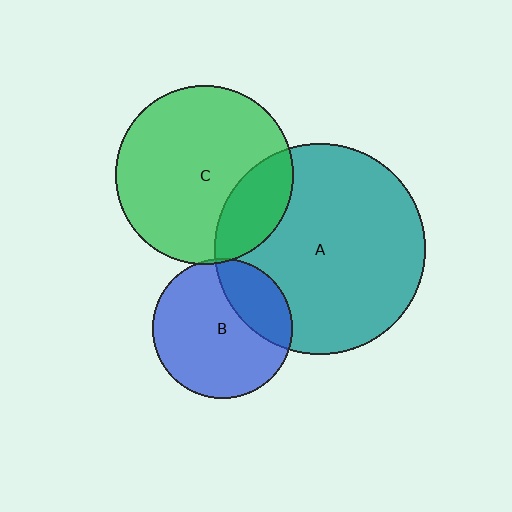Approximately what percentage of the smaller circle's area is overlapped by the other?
Approximately 25%.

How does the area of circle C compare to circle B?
Approximately 1.6 times.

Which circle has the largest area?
Circle A (teal).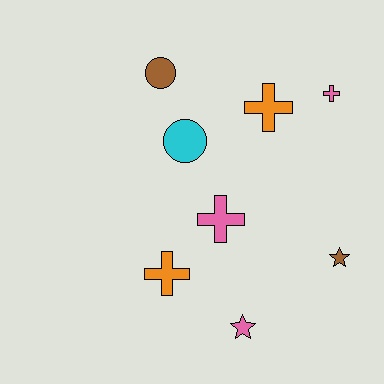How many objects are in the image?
There are 8 objects.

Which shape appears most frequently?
Cross, with 4 objects.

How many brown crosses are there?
There are no brown crosses.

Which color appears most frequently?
Pink, with 3 objects.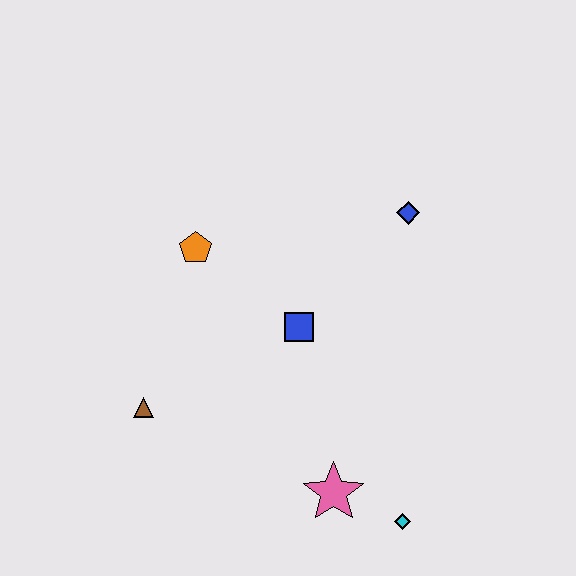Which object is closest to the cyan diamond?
The pink star is closest to the cyan diamond.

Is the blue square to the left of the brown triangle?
No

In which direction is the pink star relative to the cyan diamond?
The pink star is to the left of the cyan diamond.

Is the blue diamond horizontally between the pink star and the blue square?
No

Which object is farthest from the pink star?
The blue diamond is farthest from the pink star.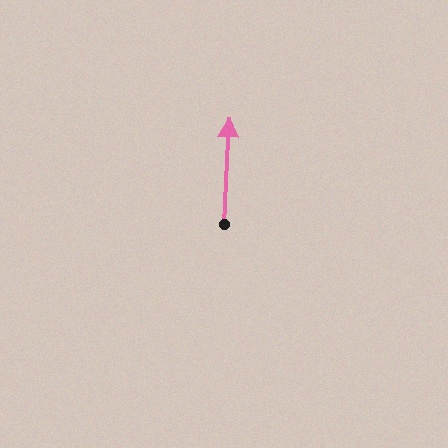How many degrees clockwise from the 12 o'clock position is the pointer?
Approximately 3 degrees.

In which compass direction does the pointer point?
North.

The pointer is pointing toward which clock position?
Roughly 12 o'clock.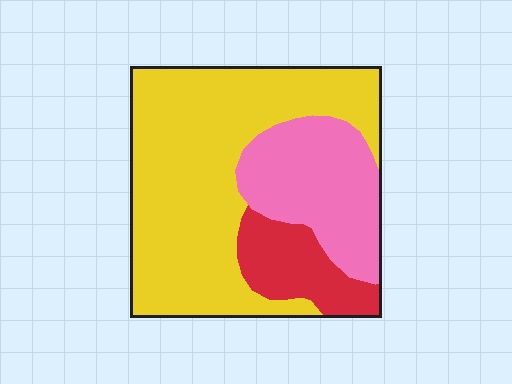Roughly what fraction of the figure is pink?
Pink covers 26% of the figure.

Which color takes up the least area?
Red, at roughly 15%.